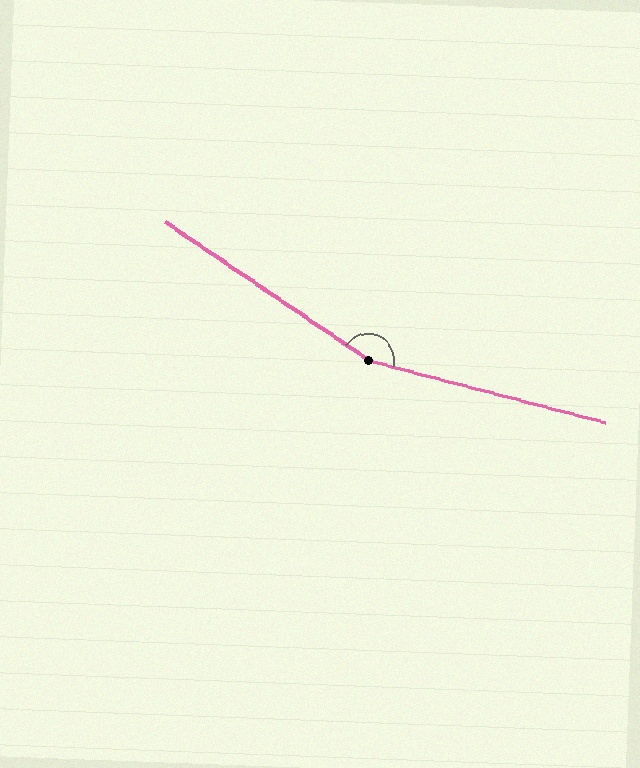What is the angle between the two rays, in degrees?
Approximately 161 degrees.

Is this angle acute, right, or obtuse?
It is obtuse.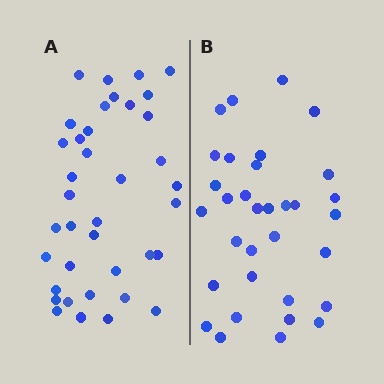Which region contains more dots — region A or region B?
Region A (the left region) has more dots.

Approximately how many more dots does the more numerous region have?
Region A has about 5 more dots than region B.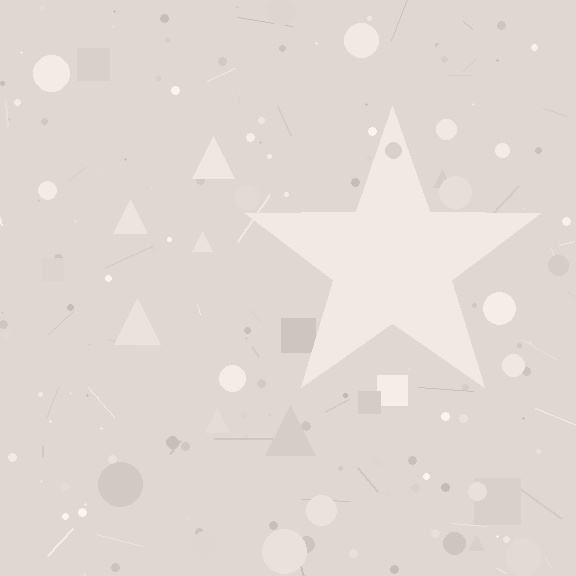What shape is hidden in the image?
A star is hidden in the image.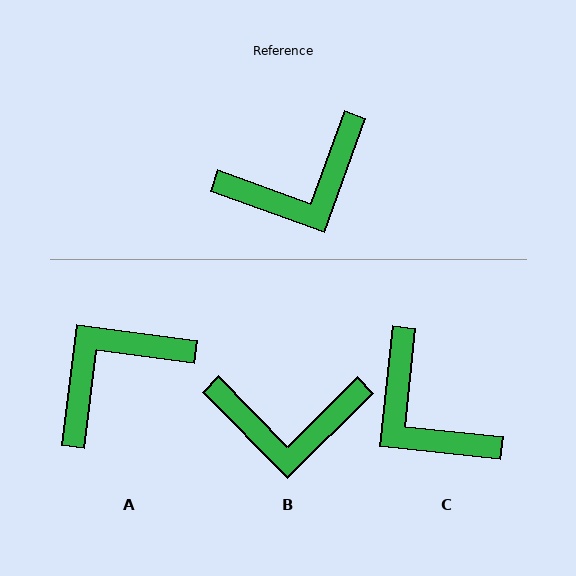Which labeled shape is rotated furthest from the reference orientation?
A, about 167 degrees away.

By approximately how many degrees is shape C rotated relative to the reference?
Approximately 76 degrees clockwise.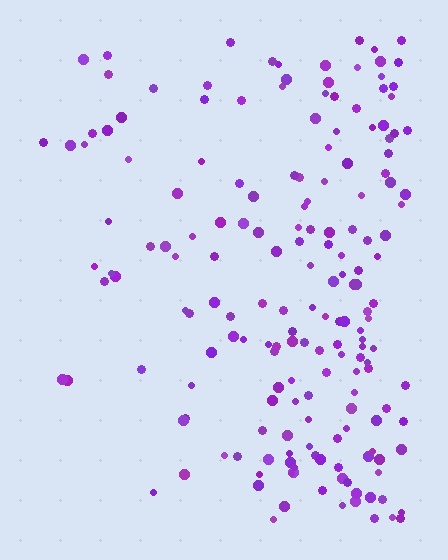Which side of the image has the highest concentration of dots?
The right.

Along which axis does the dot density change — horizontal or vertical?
Horizontal.